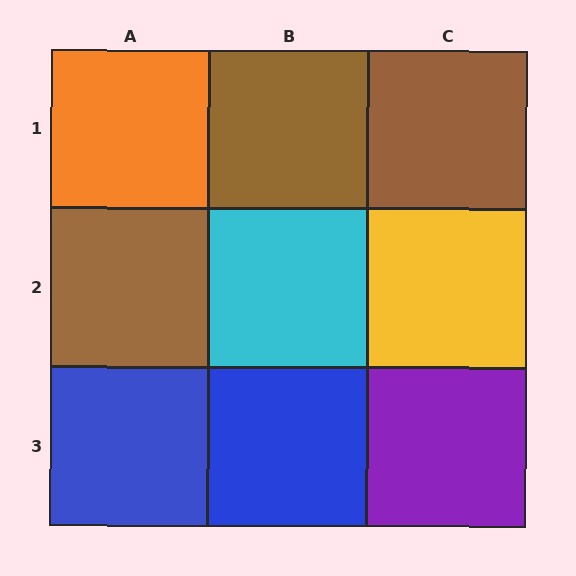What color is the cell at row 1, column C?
Brown.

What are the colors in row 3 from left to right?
Blue, blue, purple.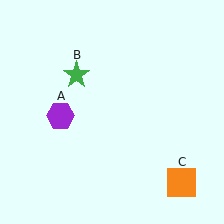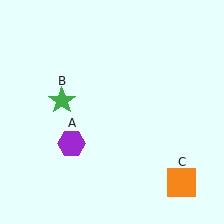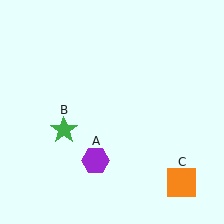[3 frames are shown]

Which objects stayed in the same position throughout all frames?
Orange square (object C) remained stationary.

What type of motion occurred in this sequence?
The purple hexagon (object A), green star (object B) rotated counterclockwise around the center of the scene.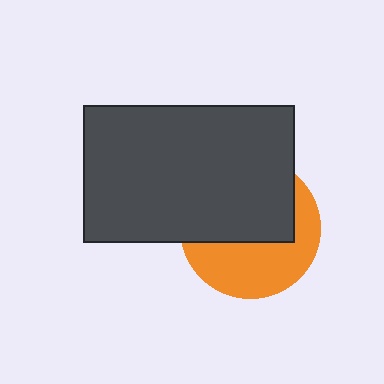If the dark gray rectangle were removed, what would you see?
You would see the complete orange circle.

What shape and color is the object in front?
The object in front is a dark gray rectangle.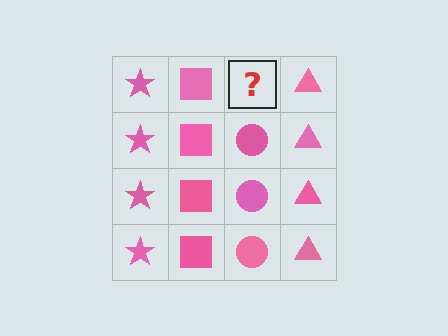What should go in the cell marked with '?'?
The missing cell should contain a pink circle.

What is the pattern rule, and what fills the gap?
The rule is that each column has a consistent shape. The gap should be filled with a pink circle.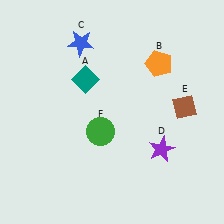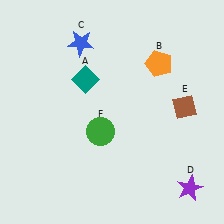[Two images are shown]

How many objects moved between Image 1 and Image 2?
1 object moved between the two images.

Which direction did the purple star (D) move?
The purple star (D) moved down.